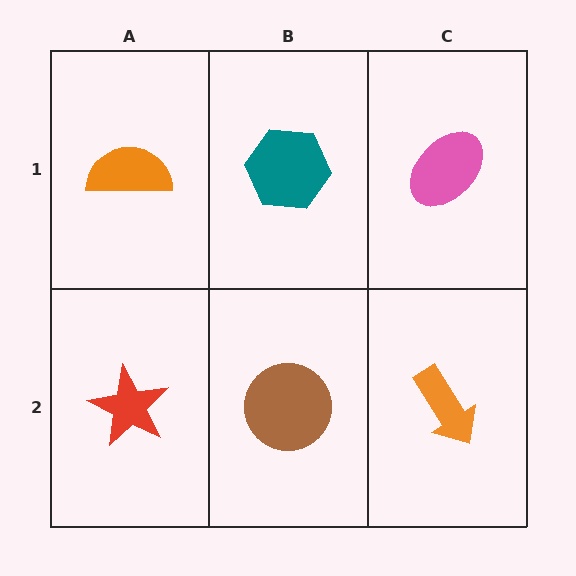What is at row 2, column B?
A brown circle.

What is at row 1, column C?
A pink ellipse.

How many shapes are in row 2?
3 shapes.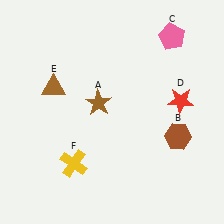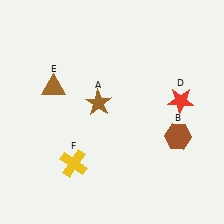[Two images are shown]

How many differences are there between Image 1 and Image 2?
There is 1 difference between the two images.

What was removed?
The pink pentagon (C) was removed in Image 2.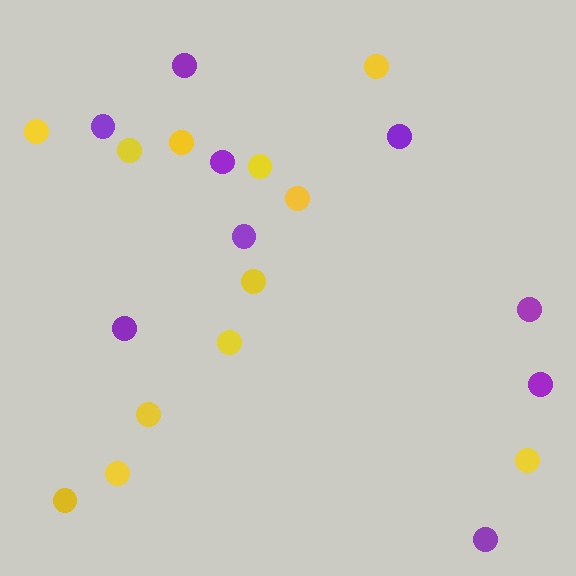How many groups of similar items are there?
There are 2 groups: one group of yellow circles (12) and one group of purple circles (9).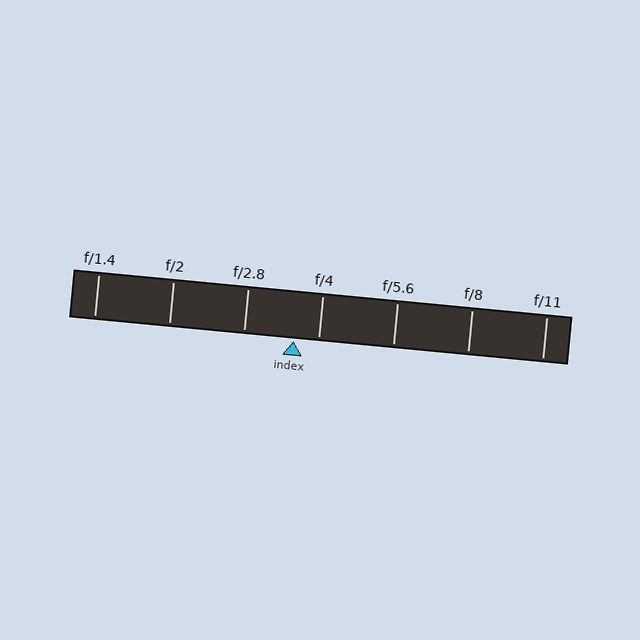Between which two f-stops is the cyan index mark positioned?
The index mark is between f/2.8 and f/4.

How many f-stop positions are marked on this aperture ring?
There are 7 f-stop positions marked.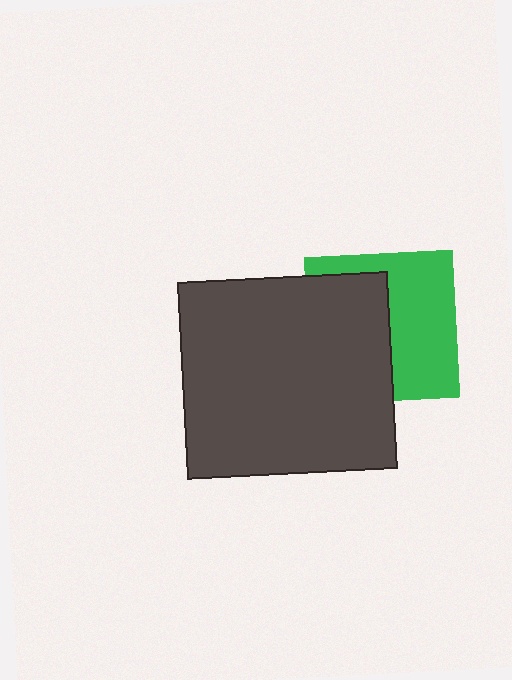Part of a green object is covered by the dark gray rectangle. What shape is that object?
It is a square.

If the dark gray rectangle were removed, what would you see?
You would see the complete green square.